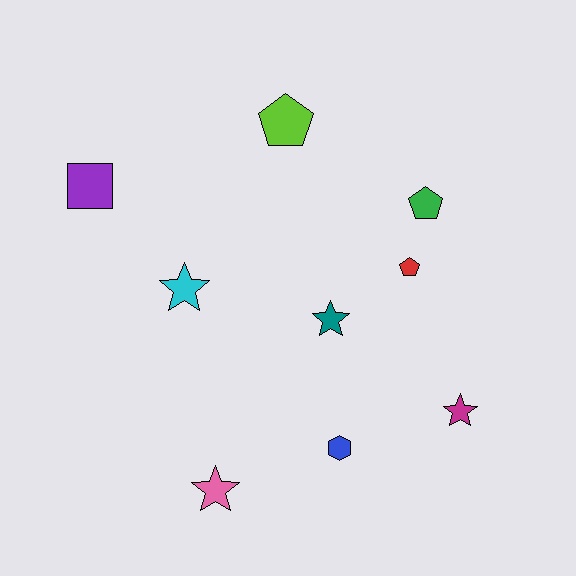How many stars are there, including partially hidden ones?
There are 4 stars.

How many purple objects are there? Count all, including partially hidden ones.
There is 1 purple object.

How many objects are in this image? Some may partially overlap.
There are 9 objects.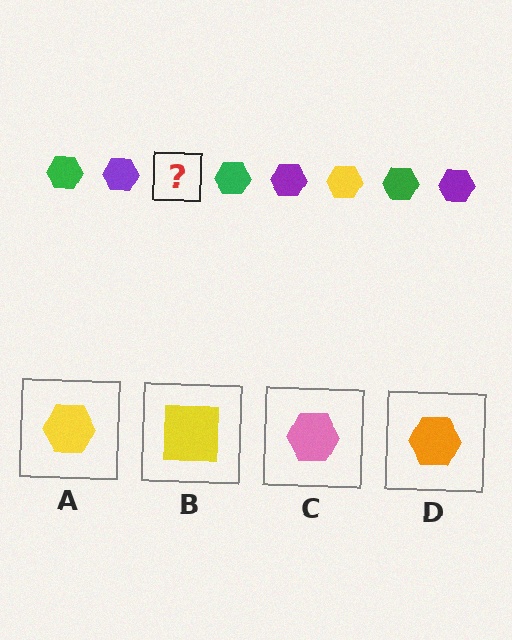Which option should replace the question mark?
Option A.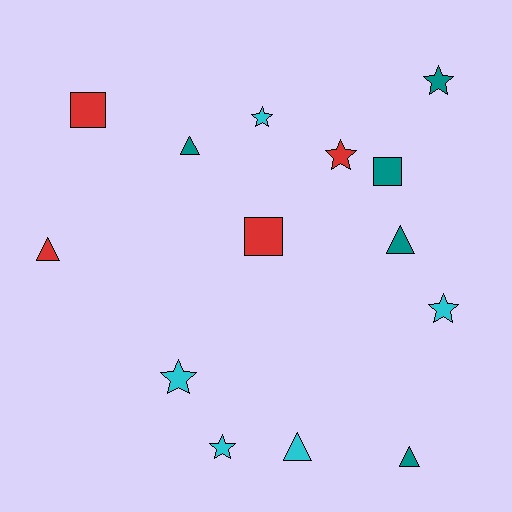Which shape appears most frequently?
Star, with 6 objects.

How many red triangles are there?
There is 1 red triangle.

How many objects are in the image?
There are 14 objects.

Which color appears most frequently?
Teal, with 5 objects.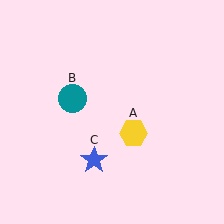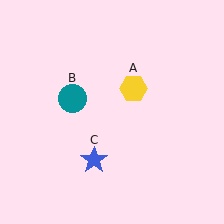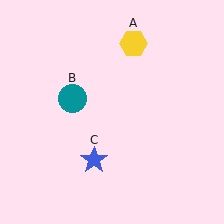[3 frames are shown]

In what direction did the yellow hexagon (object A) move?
The yellow hexagon (object A) moved up.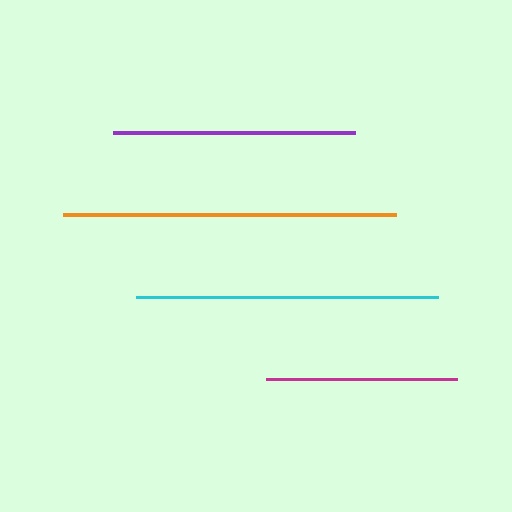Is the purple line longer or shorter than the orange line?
The orange line is longer than the purple line.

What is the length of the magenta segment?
The magenta segment is approximately 191 pixels long.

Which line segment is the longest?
The orange line is the longest at approximately 332 pixels.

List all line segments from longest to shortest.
From longest to shortest: orange, cyan, purple, magenta.